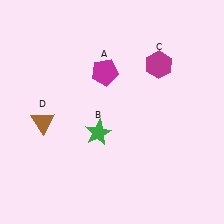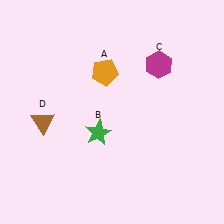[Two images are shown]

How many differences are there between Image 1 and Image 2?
There is 1 difference between the two images.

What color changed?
The pentagon (A) changed from magenta in Image 1 to orange in Image 2.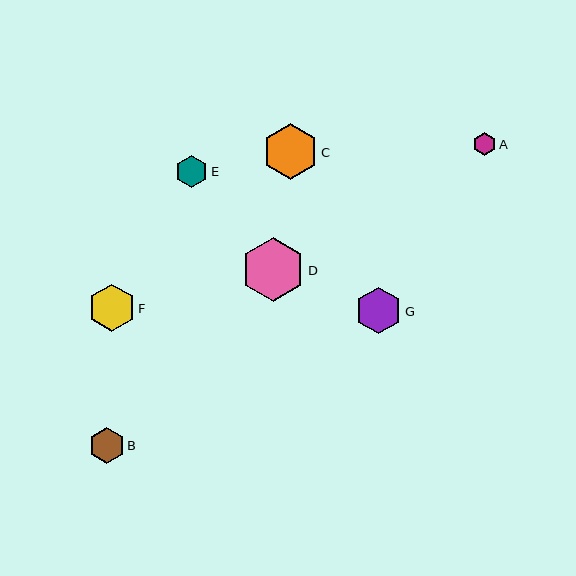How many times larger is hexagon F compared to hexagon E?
Hexagon F is approximately 1.4 times the size of hexagon E.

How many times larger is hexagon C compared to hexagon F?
Hexagon C is approximately 1.2 times the size of hexagon F.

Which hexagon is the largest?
Hexagon D is the largest with a size of approximately 64 pixels.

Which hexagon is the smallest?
Hexagon A is the smallest with a size of approximately 23 pixels.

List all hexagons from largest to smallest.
From largest to smallest: D, C, F, G, B, E, A.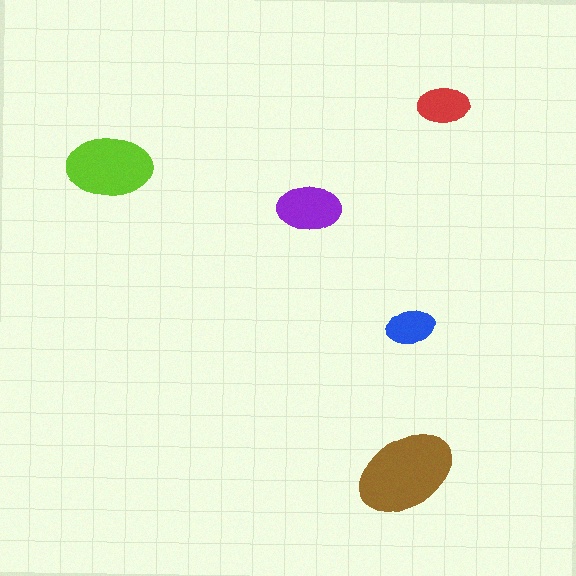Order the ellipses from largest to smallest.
the brown one, the lime one, the purple one, the red one, the blue one.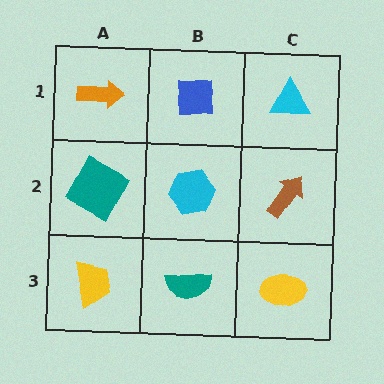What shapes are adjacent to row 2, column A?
An orange arrow (row 1, column A), a yellow trapezoid (row 3, column A), a cyan hexagon (row 2, column B).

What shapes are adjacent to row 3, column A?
A teal square (row 2, column A), a teal semicircle (row 3, column B).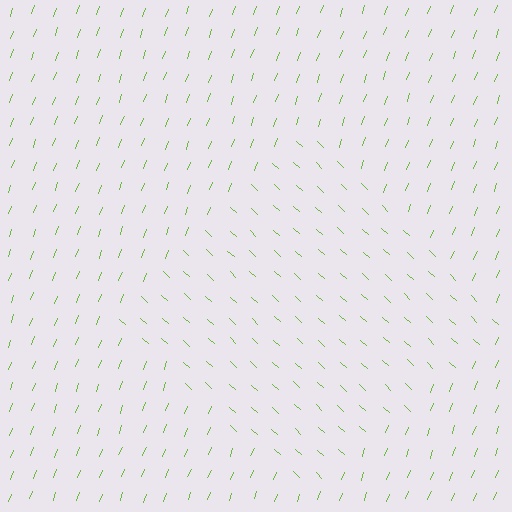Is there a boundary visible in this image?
Yes, there is a texture boundary formed by a change in line orientation.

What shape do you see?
I see a diamond.